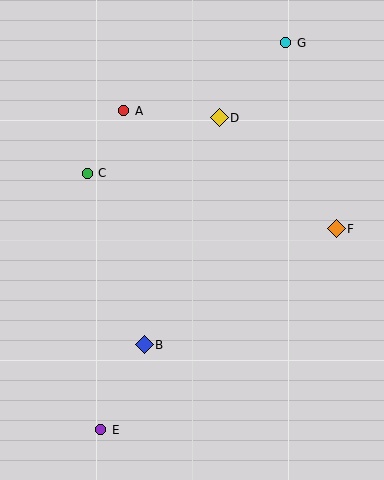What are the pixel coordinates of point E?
Point E is at (101, 430).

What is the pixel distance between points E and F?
The distance between E and F is 310 pixels.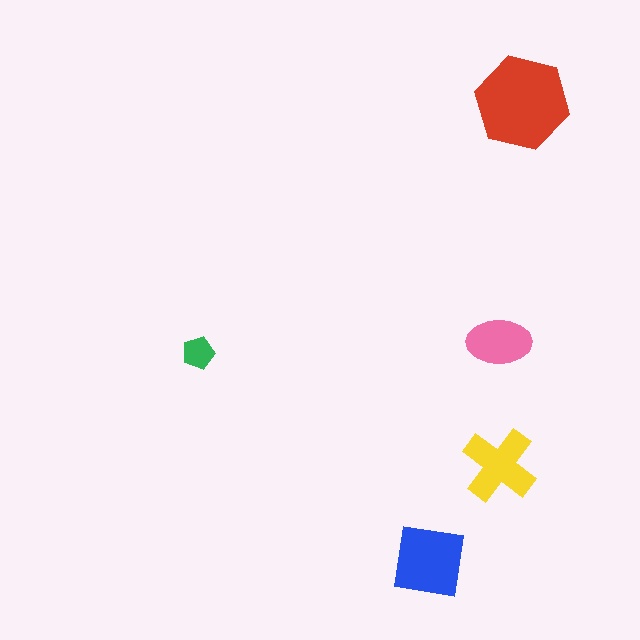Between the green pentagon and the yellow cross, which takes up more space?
The yellow cross.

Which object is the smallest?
The green pentagon.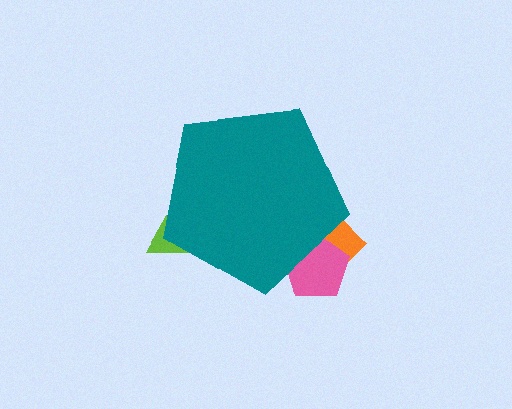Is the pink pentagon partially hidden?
Yes, the pink pentagon is partially hidden behind the teal pentagon.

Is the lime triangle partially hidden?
Yes, the lime triangle is partially hidden behind the teal pentagon.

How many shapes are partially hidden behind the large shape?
3 shapes are partially hidden.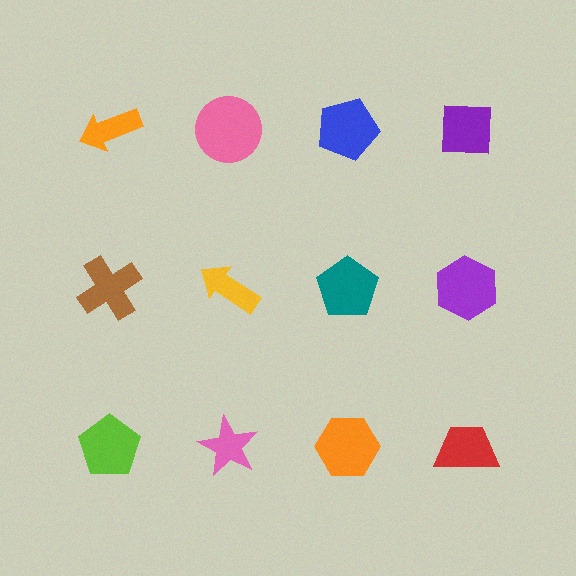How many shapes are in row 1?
4 shapes.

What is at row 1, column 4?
A purple square.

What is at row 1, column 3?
A blue pentagon.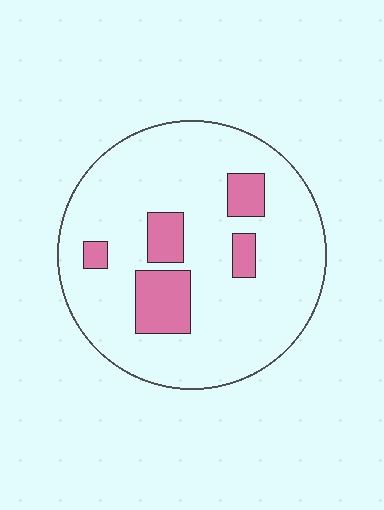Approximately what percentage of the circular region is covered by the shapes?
Approximately 15%.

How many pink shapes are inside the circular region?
5.